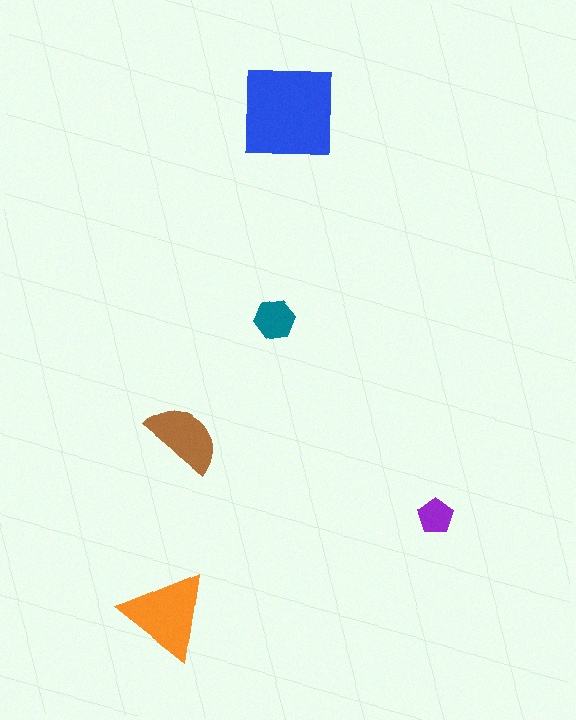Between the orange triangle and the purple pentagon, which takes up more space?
The orange triangle.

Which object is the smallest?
The purple pentagon.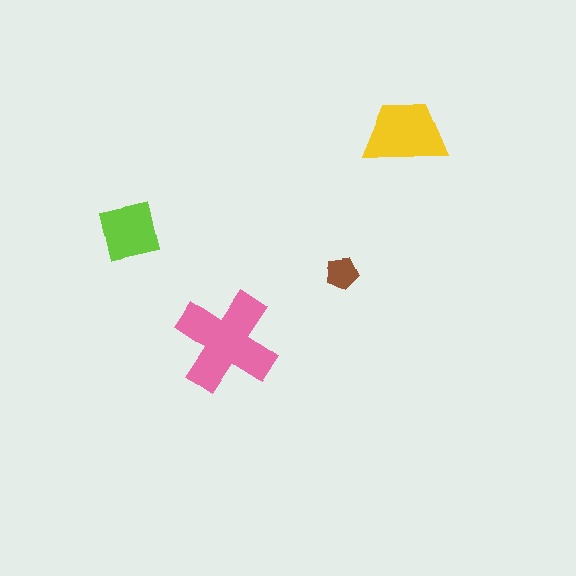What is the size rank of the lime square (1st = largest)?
3rd.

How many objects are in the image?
There are 4 objects in the image.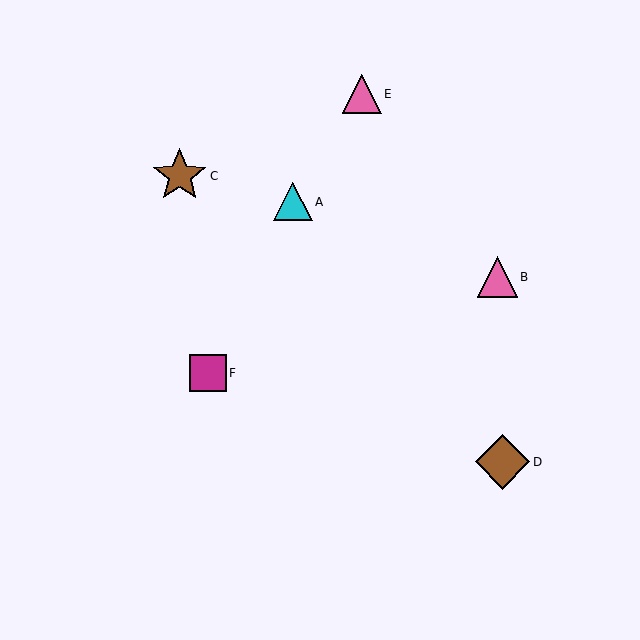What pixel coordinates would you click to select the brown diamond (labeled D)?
Click at (503, 462) to select the brown diamond D.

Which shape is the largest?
The brown diamond (labeled D) is the largest.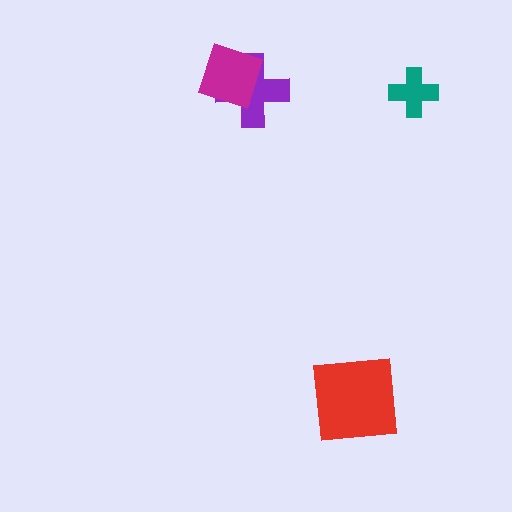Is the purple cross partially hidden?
Yes, it is partially covered by another shape.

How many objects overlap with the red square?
0 objects overlap with the red square.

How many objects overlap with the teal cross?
0 objects overlap with the teal cross.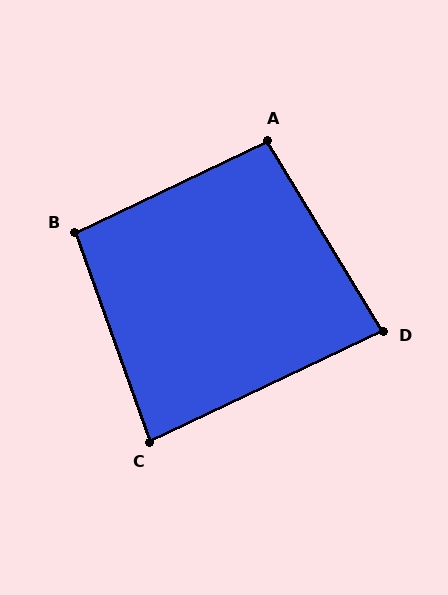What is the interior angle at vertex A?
Approximately 96 degrees (obtuse).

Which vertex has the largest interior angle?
B, at approximately 96 degrees.